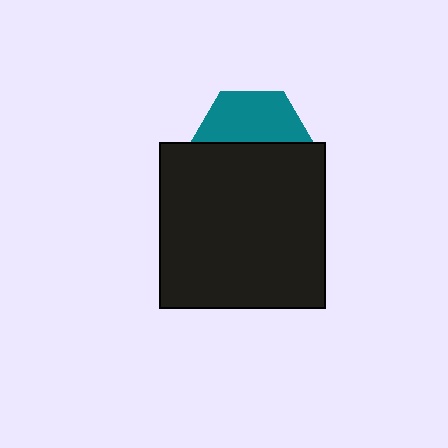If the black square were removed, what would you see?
You would see the complete teal hexagon.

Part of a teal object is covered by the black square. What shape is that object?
It is a hexagon.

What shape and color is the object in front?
The object in front is a black square.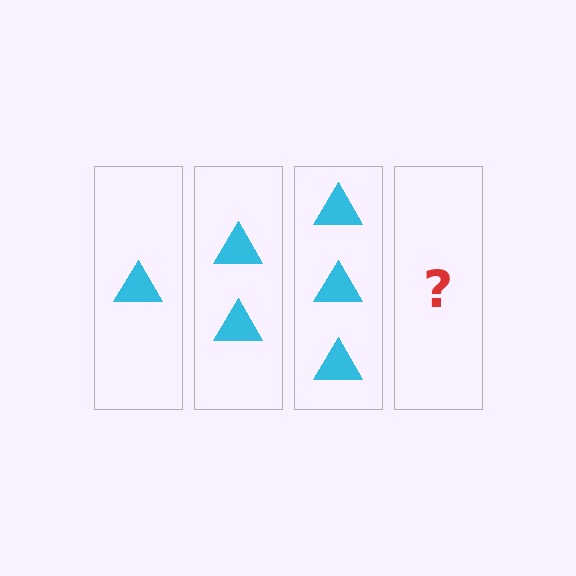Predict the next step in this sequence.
The next step is 4 triangles.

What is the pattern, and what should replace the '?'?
The pattern is that each step adds one more triangle. The '?' should be 4 triangles.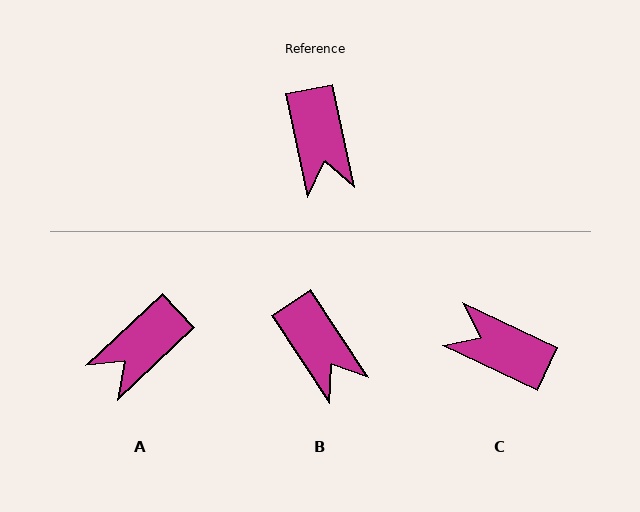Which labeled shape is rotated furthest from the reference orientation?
C, about 127 degrees away.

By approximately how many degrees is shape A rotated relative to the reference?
Approximately 59 degrees clockwise.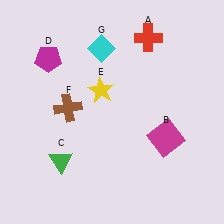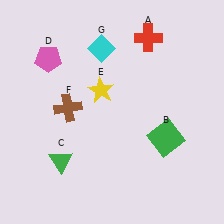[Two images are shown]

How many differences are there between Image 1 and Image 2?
There are 2 differences between the two images.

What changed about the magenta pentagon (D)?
In Image 1, D is magenta. In Image 2, it changed to pink.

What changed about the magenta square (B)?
In Image 1, B is magenta. In Image 2, it changed to green.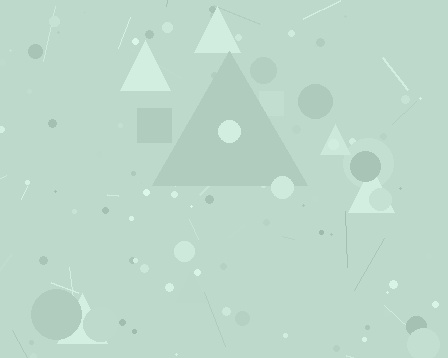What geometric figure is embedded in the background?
A triangle is embedded in the background.